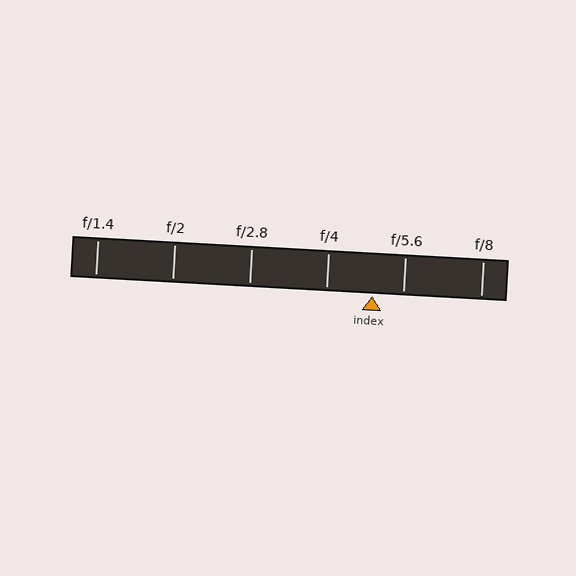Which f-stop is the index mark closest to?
The index mark is closest to f/5.6.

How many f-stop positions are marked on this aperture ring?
There are 6 f-stop positions marked.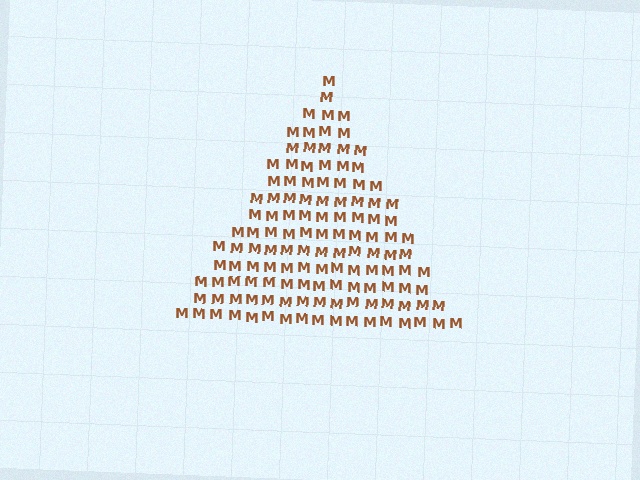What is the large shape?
The large shape is a triangle.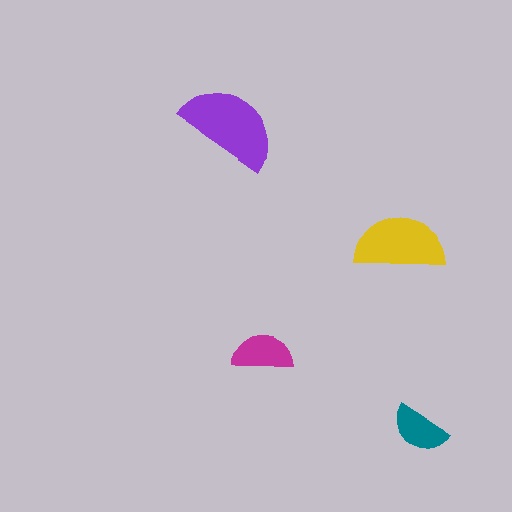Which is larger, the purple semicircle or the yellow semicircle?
The purple one.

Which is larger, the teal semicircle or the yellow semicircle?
The yellow one.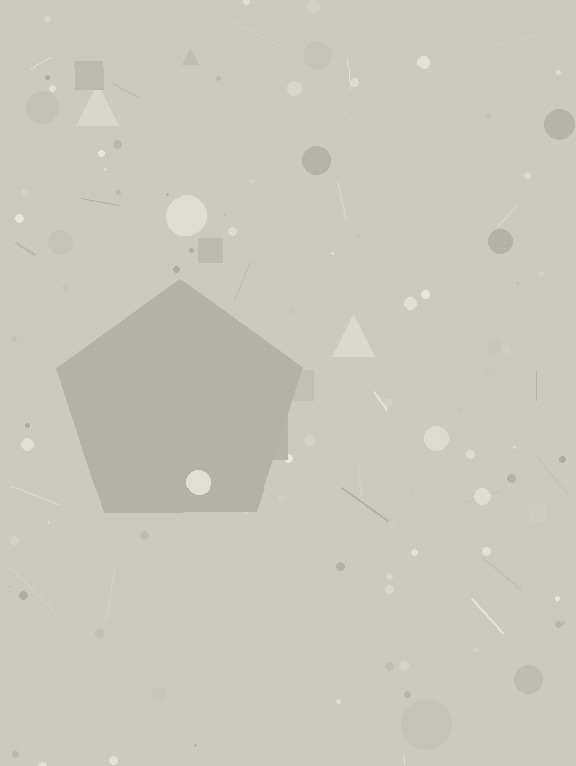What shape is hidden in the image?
A pentagon is hidden in the image.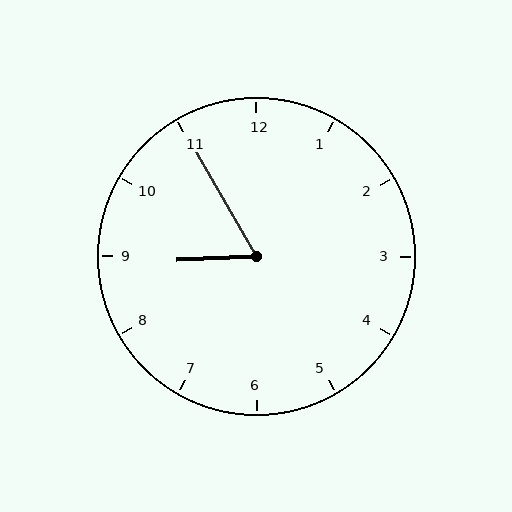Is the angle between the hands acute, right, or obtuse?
It is acute.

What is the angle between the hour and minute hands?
Approximately 62 degrees.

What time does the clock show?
8:55.